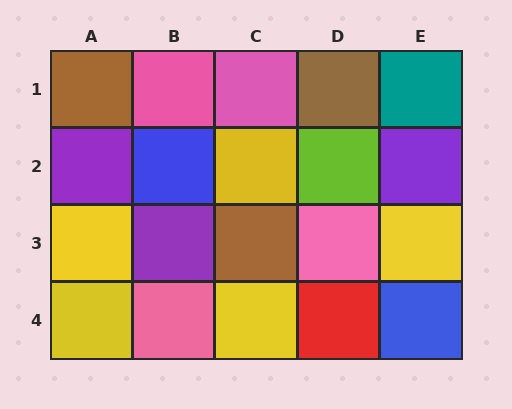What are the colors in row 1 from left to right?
Brown, pink, pink, brown, teal.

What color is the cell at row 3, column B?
Purple.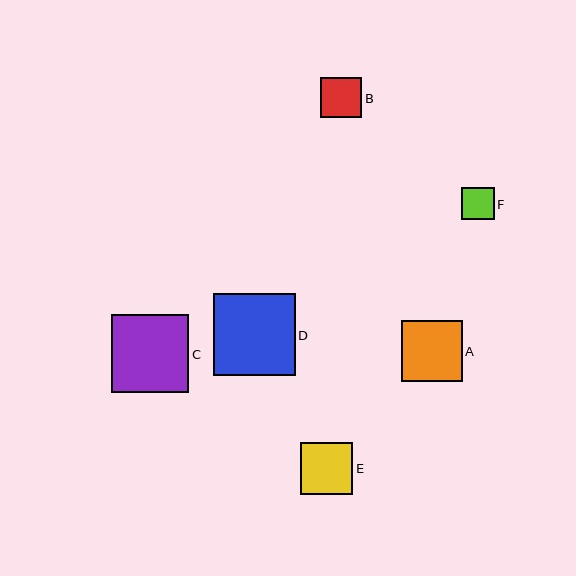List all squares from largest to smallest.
From largest to smallest: D, C, A, E, B, F.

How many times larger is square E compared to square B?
Square E is approximately 1.3 times the size of square B.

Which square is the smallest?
Square F is the smallest with a size of approximately 33 pixels.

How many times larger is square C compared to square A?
Square C is approximately 1.3 times the size of square A.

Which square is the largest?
Square D is the largest with a size of approximately 82 pixels.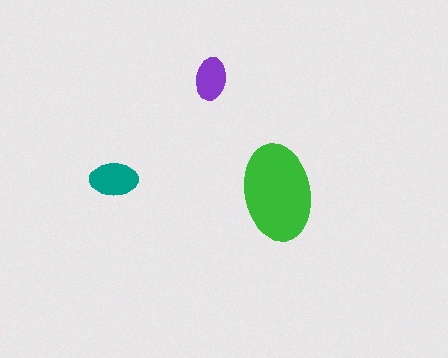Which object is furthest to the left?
The teal ellipse is leftmost.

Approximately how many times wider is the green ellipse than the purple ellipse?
About 2.5 times wider.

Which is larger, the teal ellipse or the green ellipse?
The green one.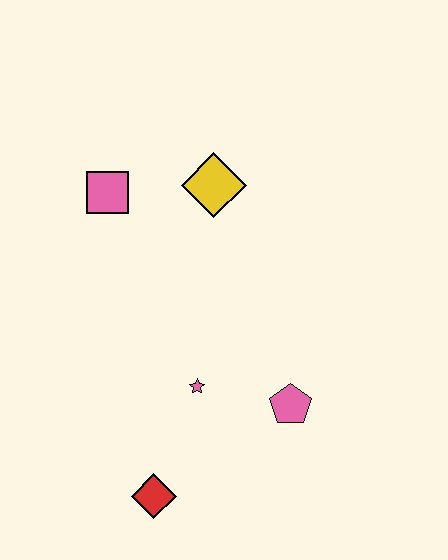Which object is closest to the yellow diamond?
The pink square is closest to the yellow diamond.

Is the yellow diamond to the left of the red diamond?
No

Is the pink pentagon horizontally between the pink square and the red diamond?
No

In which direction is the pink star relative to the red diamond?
The pink star is above the red diamond.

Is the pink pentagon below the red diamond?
No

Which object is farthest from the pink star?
The pink square is farthest from the pink star.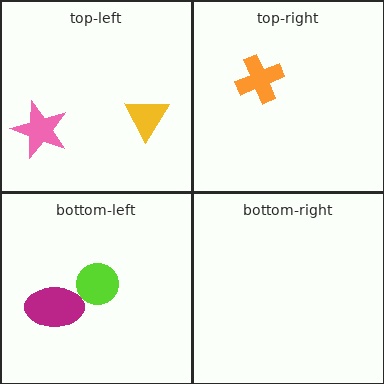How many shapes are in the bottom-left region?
2.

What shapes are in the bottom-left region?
The lime circle, the magenta ellipse.